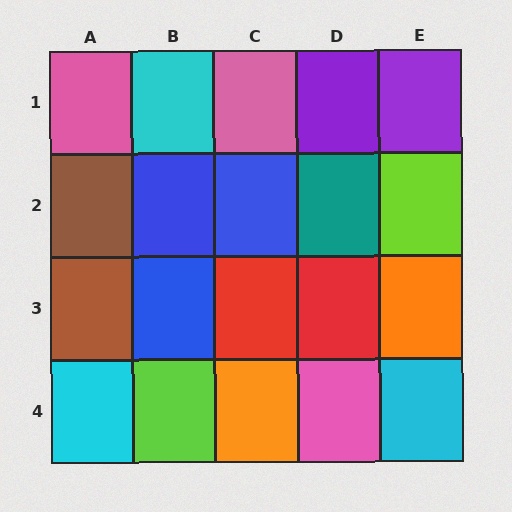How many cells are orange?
2 cells are orange.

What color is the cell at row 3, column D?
Red.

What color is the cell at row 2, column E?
Lime.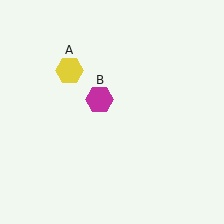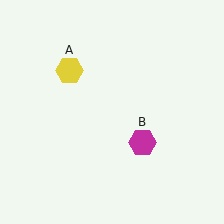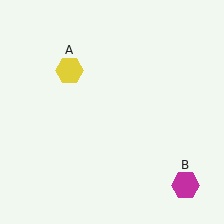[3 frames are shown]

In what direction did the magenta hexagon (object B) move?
The magenta hexagon (object B) moved down and to the right.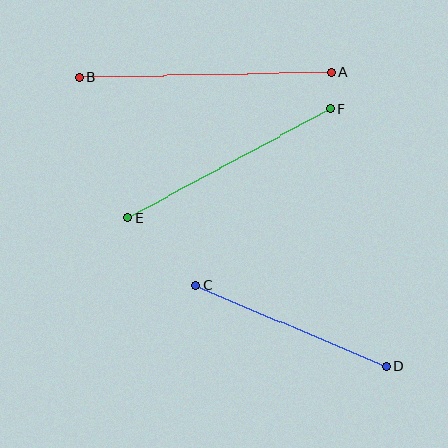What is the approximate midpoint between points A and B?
The midpoint is at approximately (205, 75) pixels.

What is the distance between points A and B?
The distance is approximately 252 pixels.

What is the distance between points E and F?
The distance is approximately 230 pixels.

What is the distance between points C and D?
The distance is approximately 208 pixels.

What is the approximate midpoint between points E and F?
The midpoint is at approximately (229, 163) pixels.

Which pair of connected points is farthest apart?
Points A and B are farthest apart.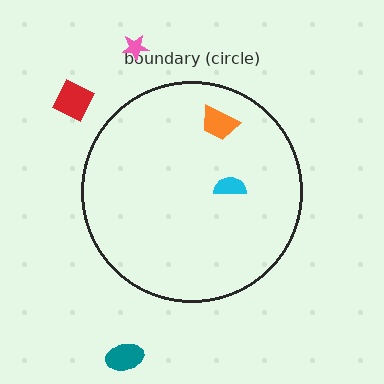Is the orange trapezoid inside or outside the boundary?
Inside.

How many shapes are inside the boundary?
2 inside, 3 outside.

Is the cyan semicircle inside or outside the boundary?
Inside.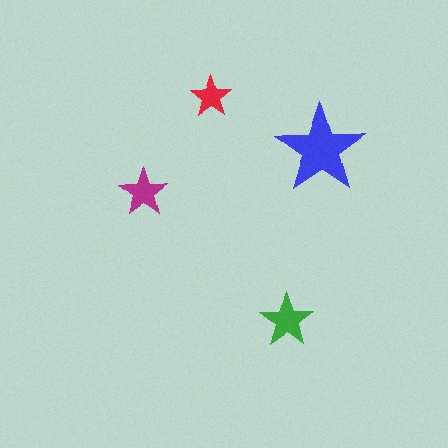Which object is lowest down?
The green star is bottommost.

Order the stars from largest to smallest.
the blue one, the green one, the magenta one, the red one.